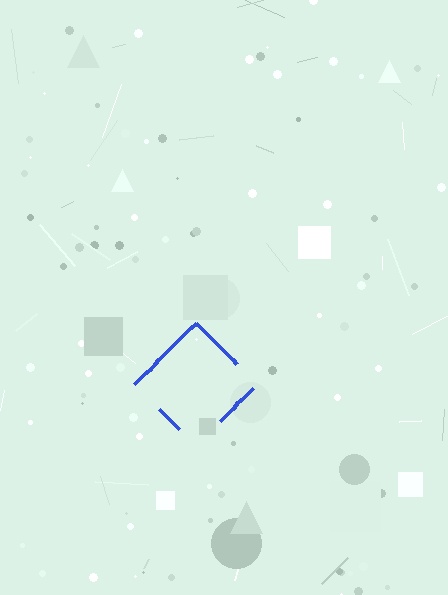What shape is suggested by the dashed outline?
The dashed outline suggests a diamond.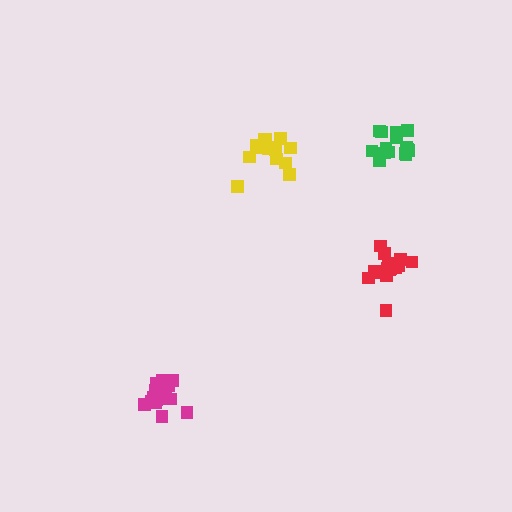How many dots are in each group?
Group 1: 15 dots, Group 2: 16 dots, Group 3: 15 dots, Group 4: 16 dots (62 total).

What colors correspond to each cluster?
The clusters are colored: green, red, yellow, magenta.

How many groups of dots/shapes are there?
There are 4 groups.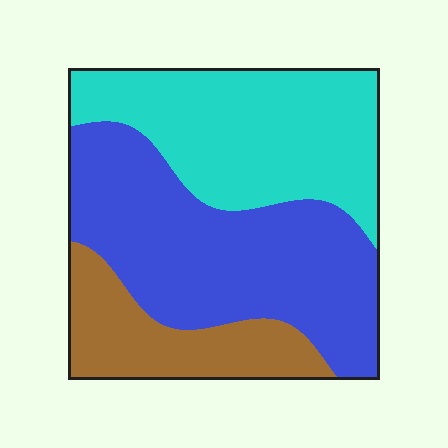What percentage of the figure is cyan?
Cyan takes up between a third and a half of the figure.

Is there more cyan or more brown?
Cyan.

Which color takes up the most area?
Blue, at roughly 45%.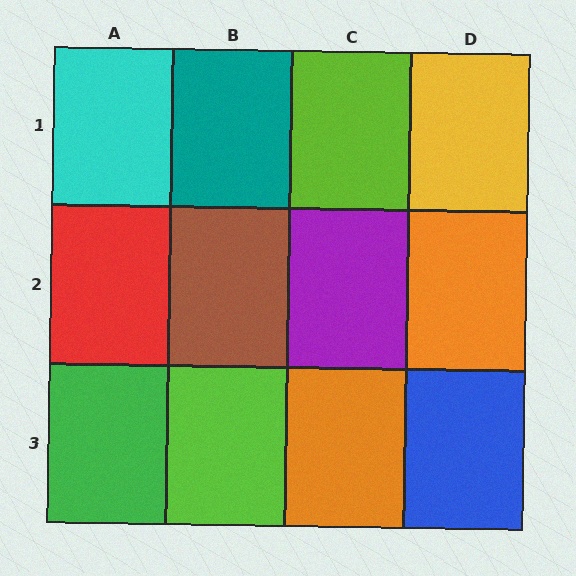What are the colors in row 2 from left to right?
Red, brown, purple, orange.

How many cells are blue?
1 cell is blue.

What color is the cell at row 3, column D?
Blue.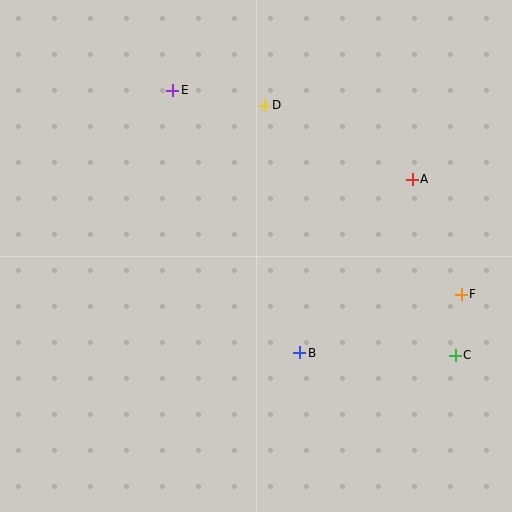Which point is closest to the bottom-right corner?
Point C is closest to the bottom-right corner.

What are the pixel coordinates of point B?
Point B is at (300, 353).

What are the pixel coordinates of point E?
Point E is at (173, 90).